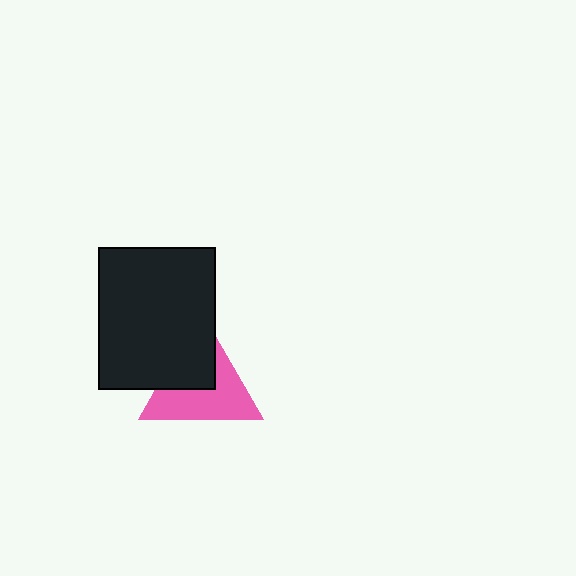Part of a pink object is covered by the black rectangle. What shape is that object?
It is a triangle.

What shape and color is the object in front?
The object in front is a black rectangle.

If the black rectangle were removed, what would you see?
You would see the complete pink triangle.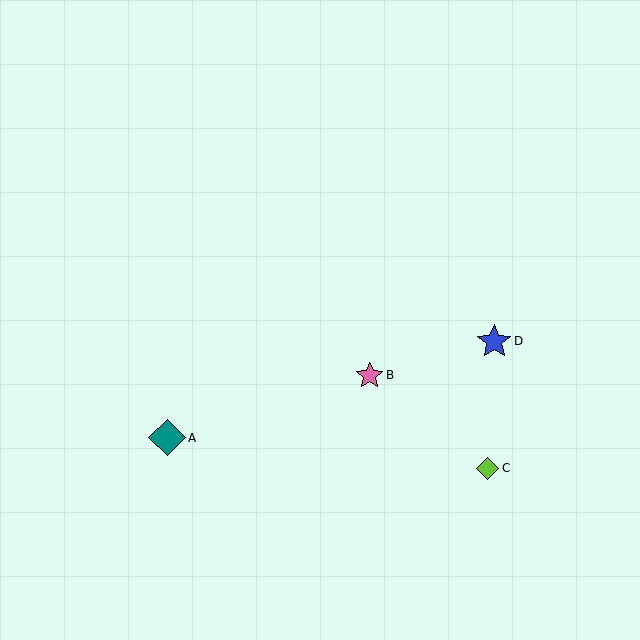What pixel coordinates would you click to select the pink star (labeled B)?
Click at (370, 375) to select the pink star B.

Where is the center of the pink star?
The center of the pink star is at (370, 375).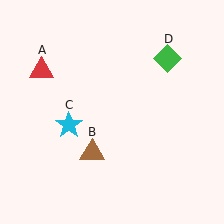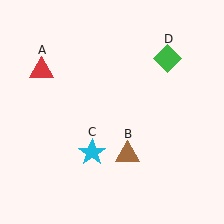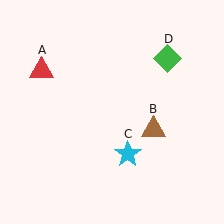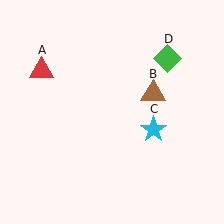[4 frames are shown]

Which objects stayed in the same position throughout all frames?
Red triangle (object A) and green diamond (object D) remained stationary.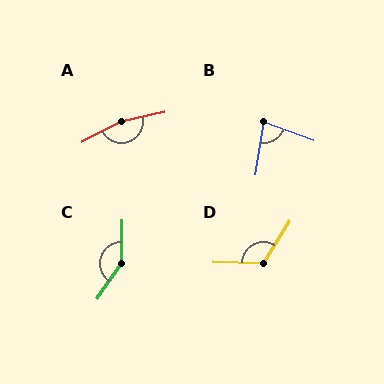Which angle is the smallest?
B, at approximately 78 degrees.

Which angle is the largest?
A, at approximately 165 degrees.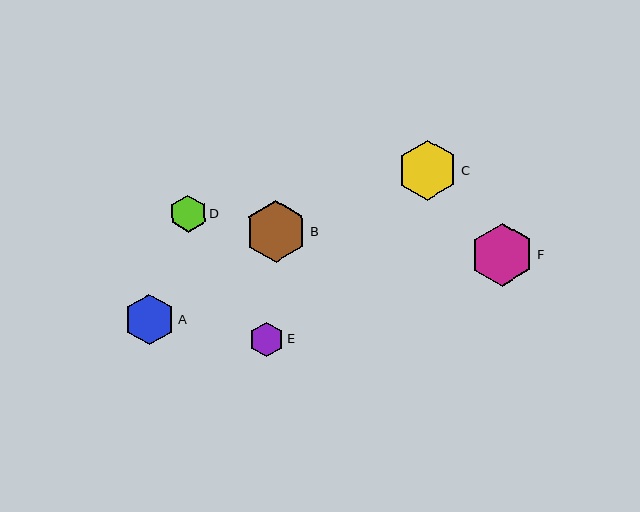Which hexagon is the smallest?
Hexagon E is the smallest with a size of approximately 35 pixels.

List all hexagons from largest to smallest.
From largest to smallest: F, B, C, A, D, E.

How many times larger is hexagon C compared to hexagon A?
Hexagon C is approximately 1.2 times the size of hexagon A.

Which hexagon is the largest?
Hexagon F is the largest with a size of approximately 63 pixels.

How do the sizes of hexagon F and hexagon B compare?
Hexagon F and hexagon B are approximately the same size.